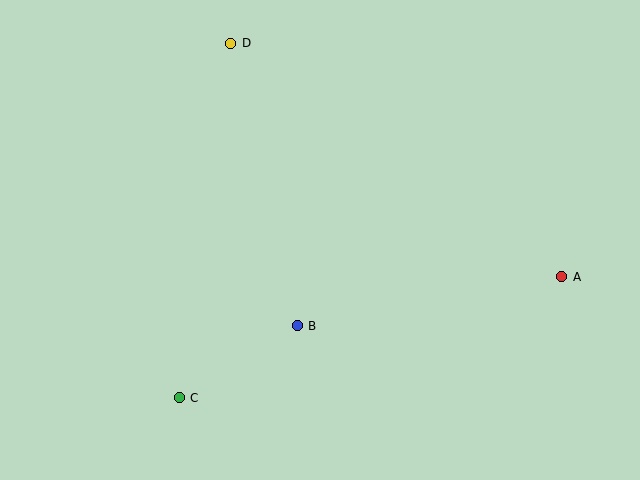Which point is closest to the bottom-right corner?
Point A is closest to the bottom-right corner.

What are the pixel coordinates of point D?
Point D is at (231, 43).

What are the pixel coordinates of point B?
Point B is at (297, 326).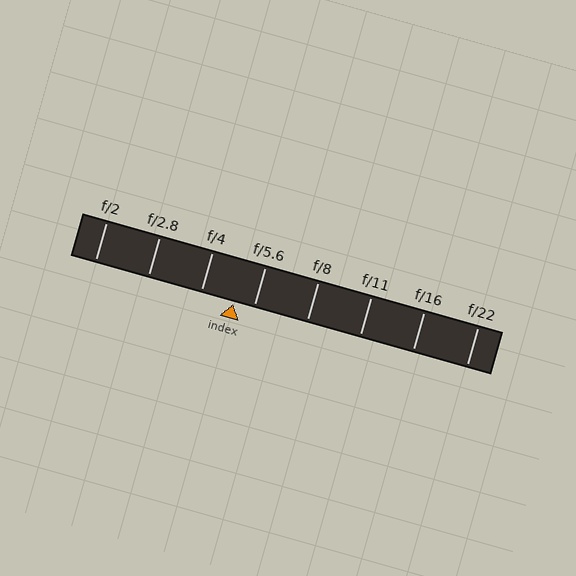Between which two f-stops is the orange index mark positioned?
The index mark is between f/4 and f/5.6.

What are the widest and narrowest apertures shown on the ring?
The widest aperture shown is f/2 and the narrowest is f/22.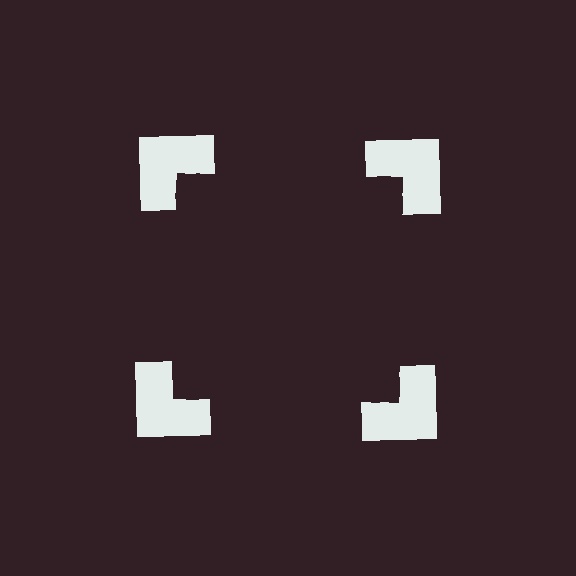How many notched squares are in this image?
There are 4 — one at each vertex of the illusory square.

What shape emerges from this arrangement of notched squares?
An illusory square — its edges are inferred from the aligned wedge cuts in the notched squares, not physically drawn.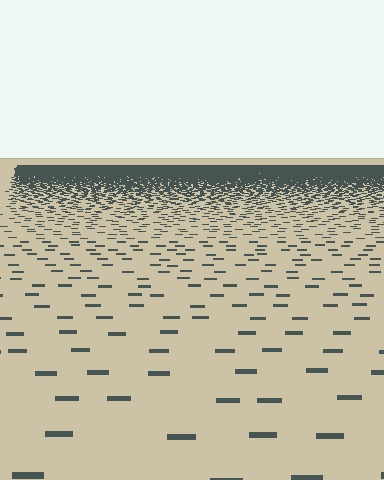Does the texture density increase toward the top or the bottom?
Density increases toward the top.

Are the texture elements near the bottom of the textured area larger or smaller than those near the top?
Larger. Near the bottom, elements are closer to the viewer and appear at a bigger on-screen size.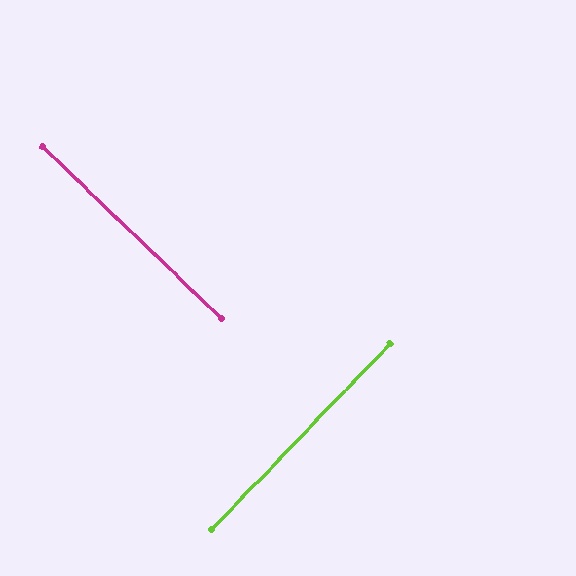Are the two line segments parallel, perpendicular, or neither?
Perpendicular — they meet at approximately 90°.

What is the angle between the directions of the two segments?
Approximately 90 degrees.